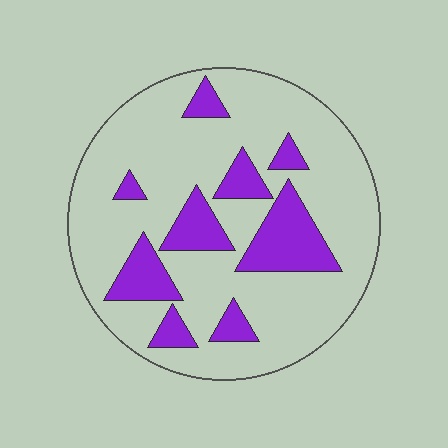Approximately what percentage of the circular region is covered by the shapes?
Approximately 20%.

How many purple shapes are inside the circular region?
9.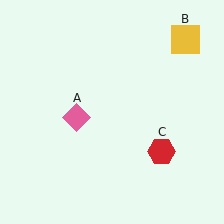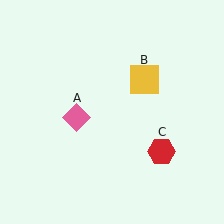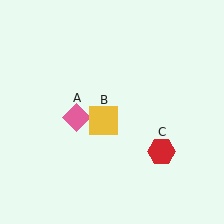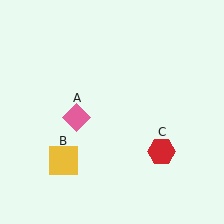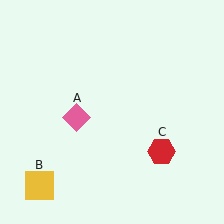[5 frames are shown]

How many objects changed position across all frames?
1 object changed position: yellow square (object B).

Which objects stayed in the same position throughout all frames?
Pink diamond (object A) and red hexagon (object C) remained stationary.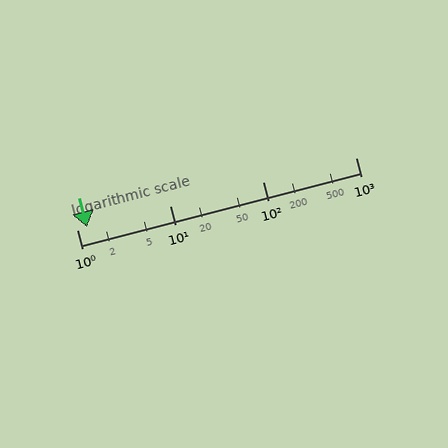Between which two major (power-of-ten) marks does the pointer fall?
The pointer is between 1 and 10.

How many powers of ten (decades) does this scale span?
The scale spans 3 decades, from 1 to 1000.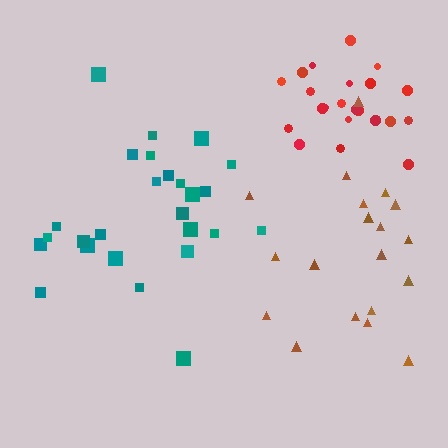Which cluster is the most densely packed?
Red.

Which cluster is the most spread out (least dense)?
Teal.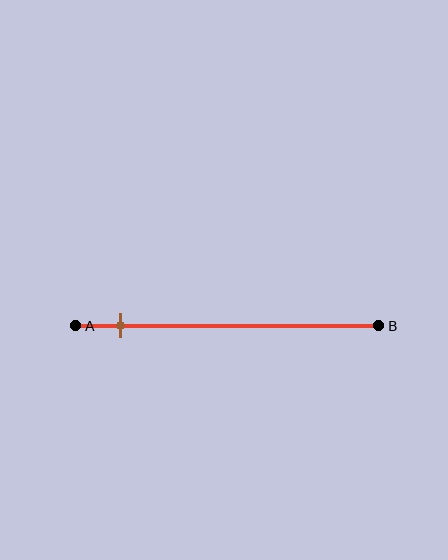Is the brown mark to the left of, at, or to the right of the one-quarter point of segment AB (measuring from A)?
The brown mark is to the left of the one-quarter point of segment AB.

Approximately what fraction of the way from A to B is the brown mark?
The brown mark is approximately 15% of the way from A to B.